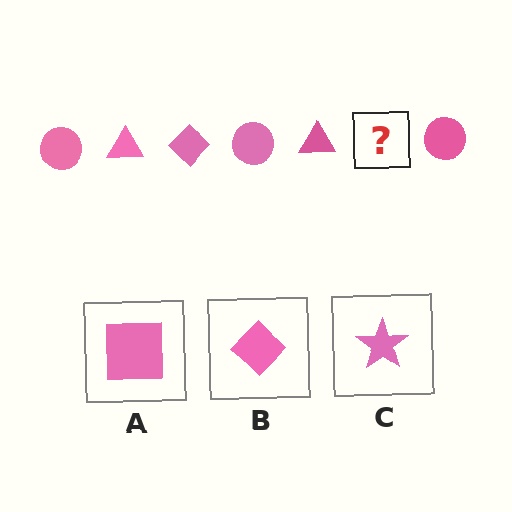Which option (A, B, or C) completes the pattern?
B.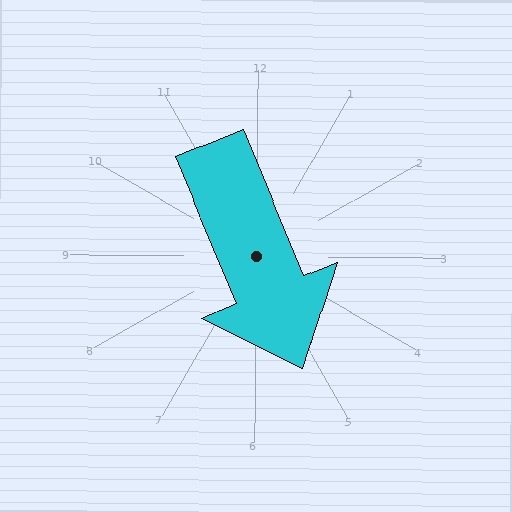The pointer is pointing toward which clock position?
Roughly 5 o'clock.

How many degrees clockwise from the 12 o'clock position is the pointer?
Approximately 157 degrees.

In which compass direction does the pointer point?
Southeast.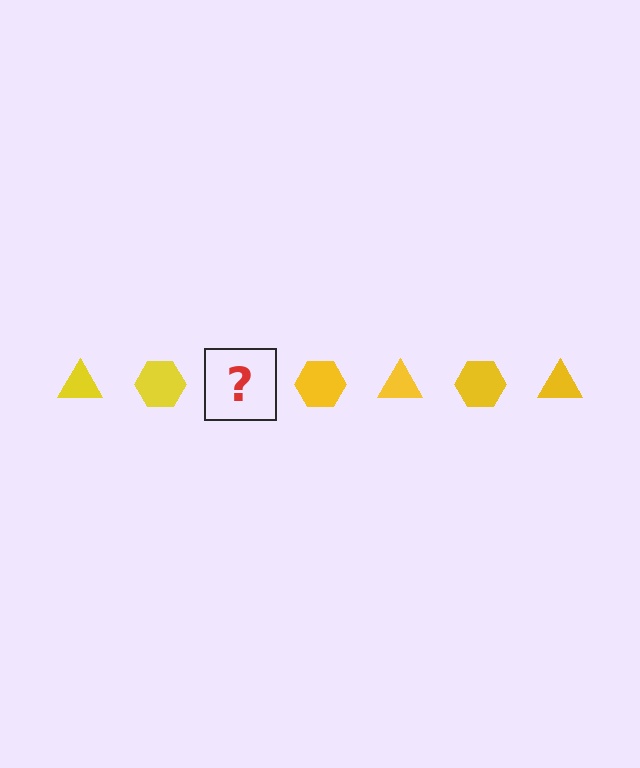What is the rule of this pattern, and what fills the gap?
The rule is that the pattern cycles through triangle, hexagon shapes in yellow. The gap should be filled with a yellow triangle.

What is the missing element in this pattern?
The missing element is a yellow triangle.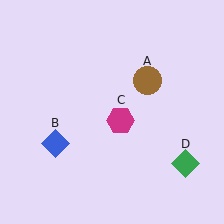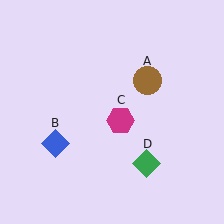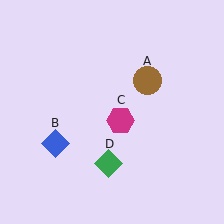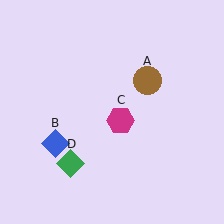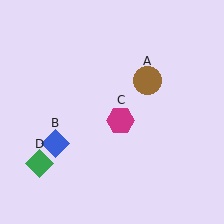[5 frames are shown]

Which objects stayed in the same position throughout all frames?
Brown circle (object A) and blue diamond (object B) and magenta hexagon (object C) remained stationary.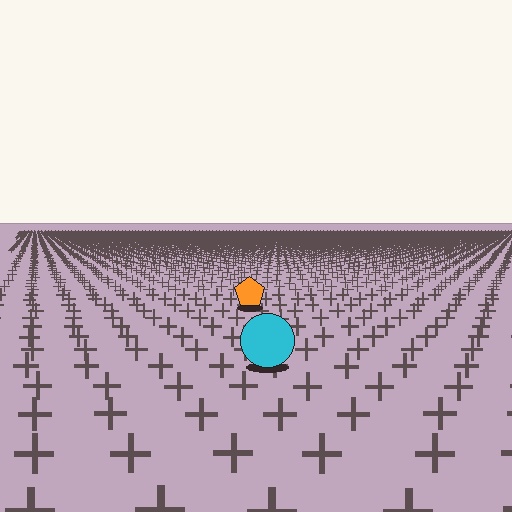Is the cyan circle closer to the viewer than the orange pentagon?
Yes. The cyan circle is closer — you can tell from the texture gradient: the ground texture is coarser near it.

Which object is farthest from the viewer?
The orange pentagon is farthest from the viewer. It appears smaller and the ground texture around it is denser.